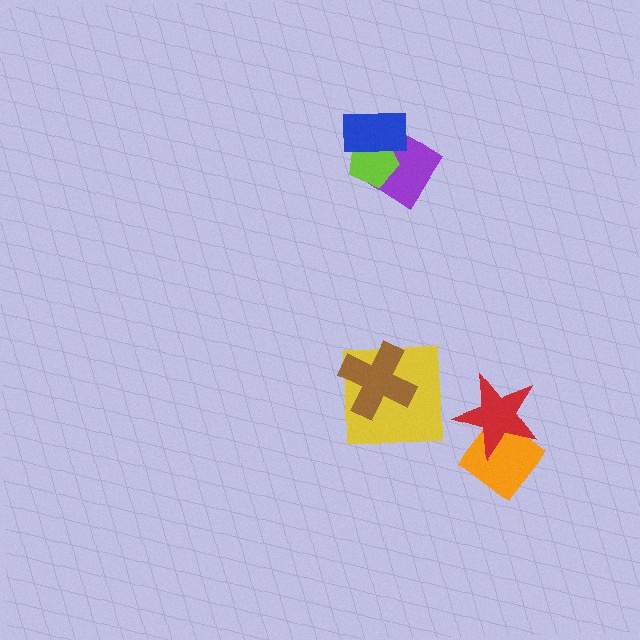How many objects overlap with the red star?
1 object overlaps with the red star.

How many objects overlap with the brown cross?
1 object overlaps with the brown cross.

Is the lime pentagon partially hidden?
Yes, it is partially covered by another shape.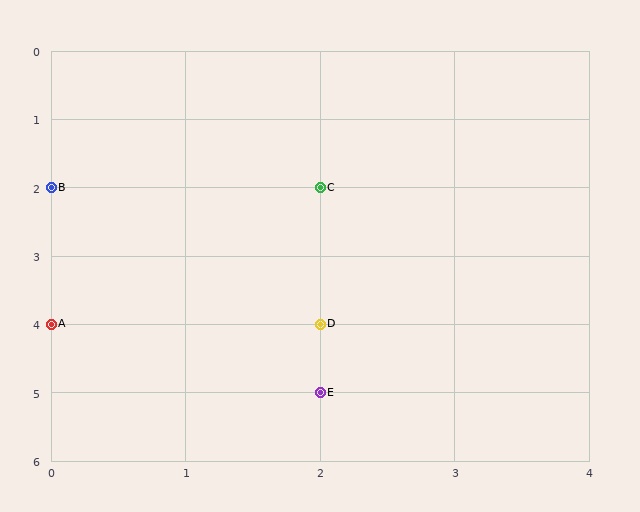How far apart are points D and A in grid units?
Points D and A are 2 columns apart.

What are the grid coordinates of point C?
Point C is at grid coordinates (2, 2).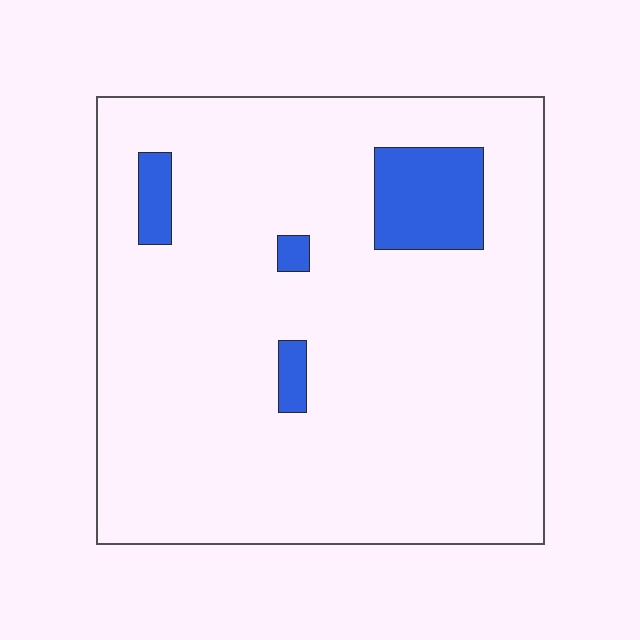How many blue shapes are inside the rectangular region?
4.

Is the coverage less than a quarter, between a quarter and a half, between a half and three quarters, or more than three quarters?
Less than a quarter.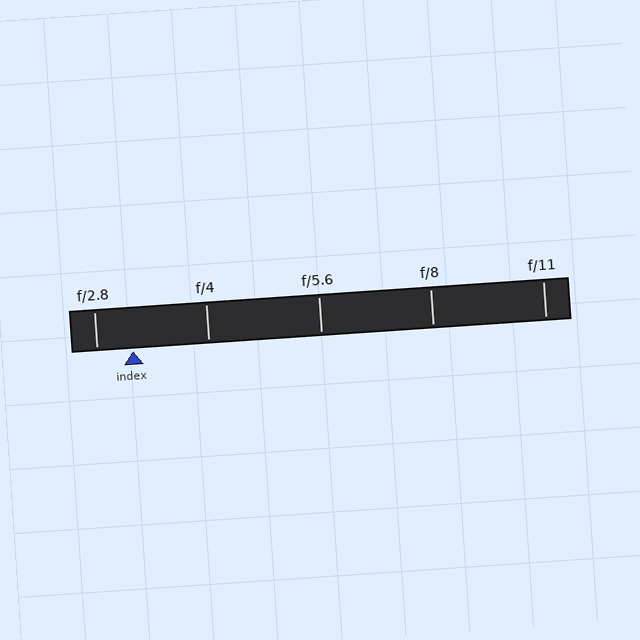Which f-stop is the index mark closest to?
The index mark is closest to f/2.8.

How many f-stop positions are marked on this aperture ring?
There are 5 f-stop positions marked.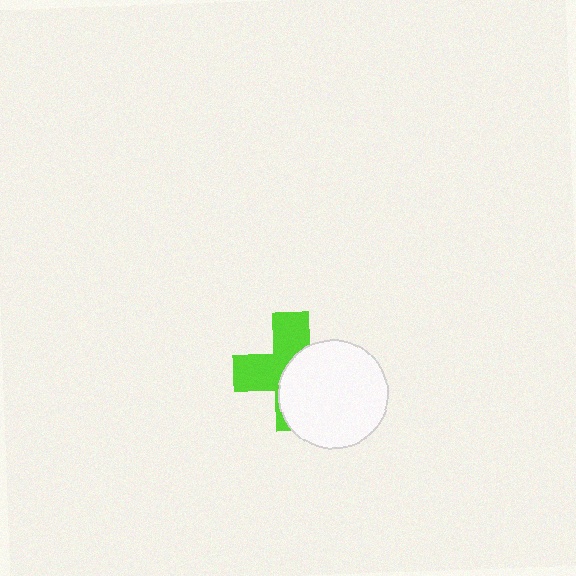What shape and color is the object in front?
The object in front is a white circle.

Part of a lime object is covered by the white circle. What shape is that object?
It is a cross.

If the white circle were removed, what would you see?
You would see the complete lime cross.